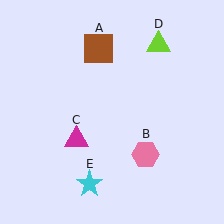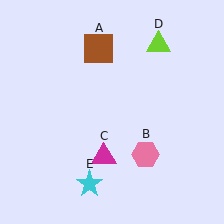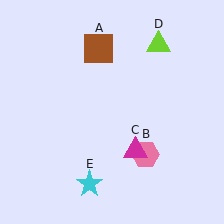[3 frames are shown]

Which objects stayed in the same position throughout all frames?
Brown square (object A) and pink hexagon (object B) and lime triangle (object D) and cyan star (object E) remained stationary.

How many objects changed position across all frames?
1 object changed position: magenta triangle (object C).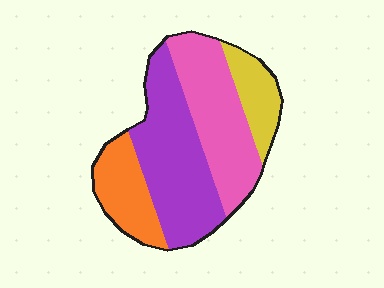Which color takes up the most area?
Purple, at roughly 40%.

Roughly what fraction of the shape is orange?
Orange covers around 20% of the shape.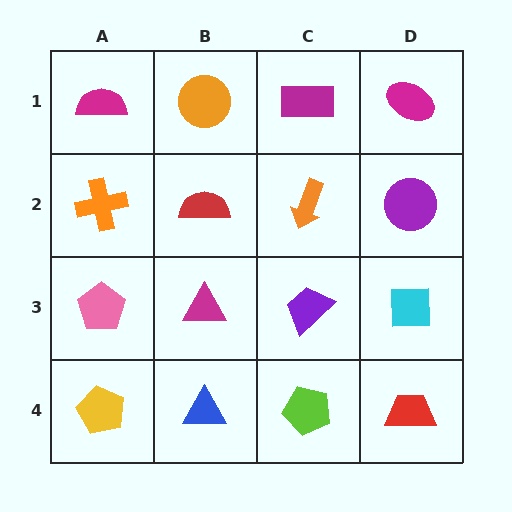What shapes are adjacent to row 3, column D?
A purple circle (row 2, column D), a red trapezoid (row 4, column D), a purple trapezoid (row 3, column C).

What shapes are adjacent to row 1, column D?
A purple circle (row 2, column D), a magenta rectangle (row 1, column C).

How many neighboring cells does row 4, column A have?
2.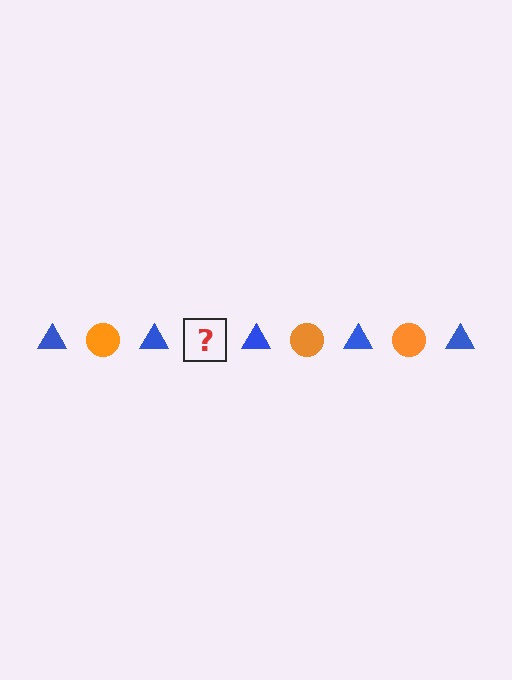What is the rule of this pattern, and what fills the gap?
The rule is that the pattern alternates between blue triangle and orange circle. The gap should be filled with an orange circle.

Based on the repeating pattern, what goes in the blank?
The blank should be an orange circle.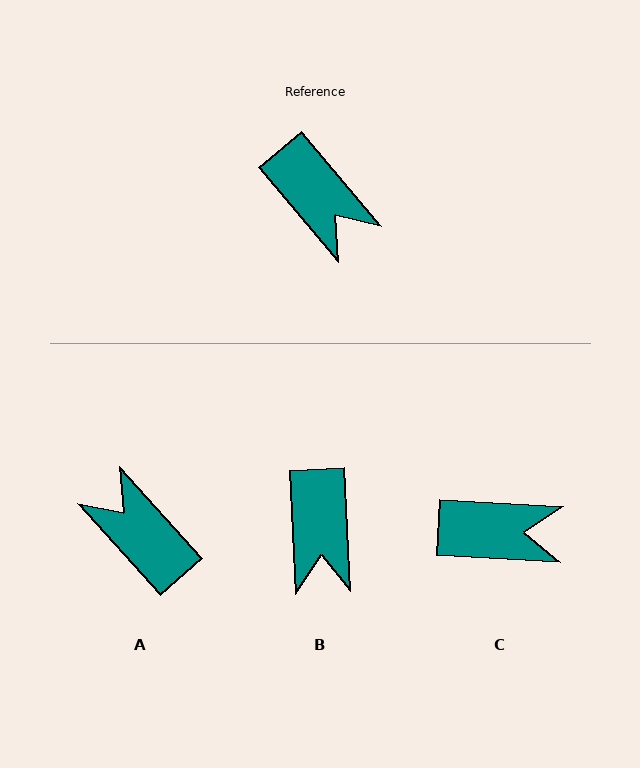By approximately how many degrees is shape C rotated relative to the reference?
Approximately 47 degrees counter-clockwise.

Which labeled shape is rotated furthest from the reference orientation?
A, about 178 degrees away.